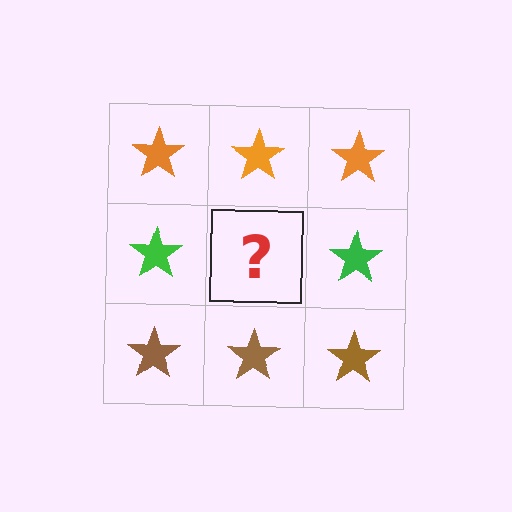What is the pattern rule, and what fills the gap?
The rule is that each row has a consistent color. The gap should be filled with a green star.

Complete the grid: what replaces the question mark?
The question mark should be replaced with a green star.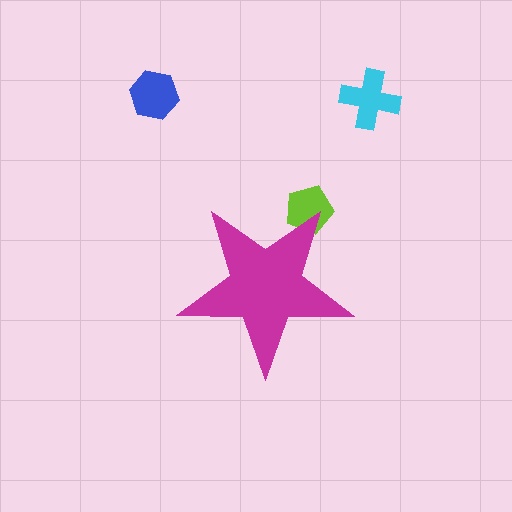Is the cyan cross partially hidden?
No, the cyan cross is fully visible.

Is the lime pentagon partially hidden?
Yes, the lime pentagon is partially hidden behind the magenta star.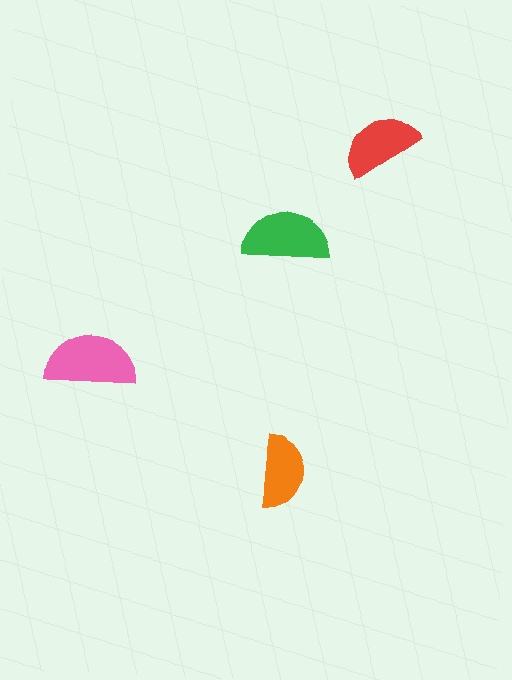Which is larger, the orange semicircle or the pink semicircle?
The pink one.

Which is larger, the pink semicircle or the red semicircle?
The pink one.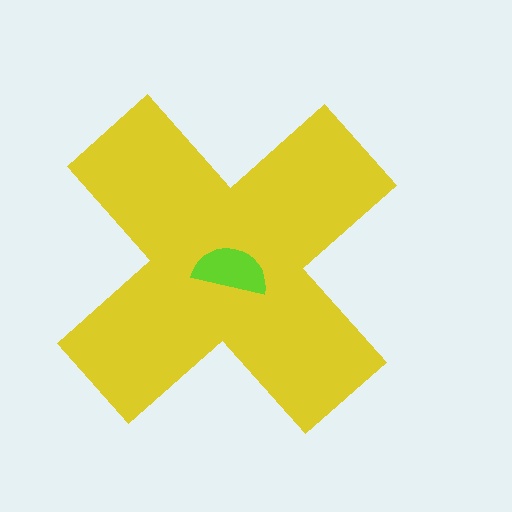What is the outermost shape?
The yellow cross.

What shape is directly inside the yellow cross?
The lime semicircle.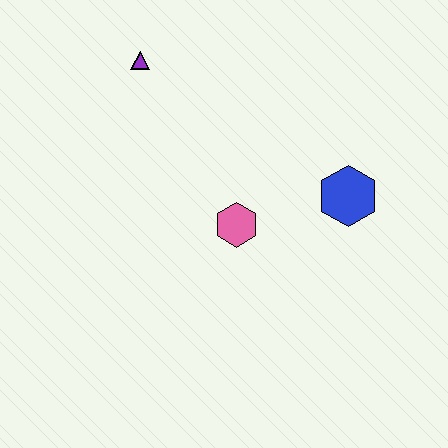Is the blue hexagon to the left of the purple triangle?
No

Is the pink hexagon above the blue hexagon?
No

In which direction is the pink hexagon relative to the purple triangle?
The pink hexagon is below the purple triangle.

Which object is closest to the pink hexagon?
The blue hexagon is closest to the pink hexagon.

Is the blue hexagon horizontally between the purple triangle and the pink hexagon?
No